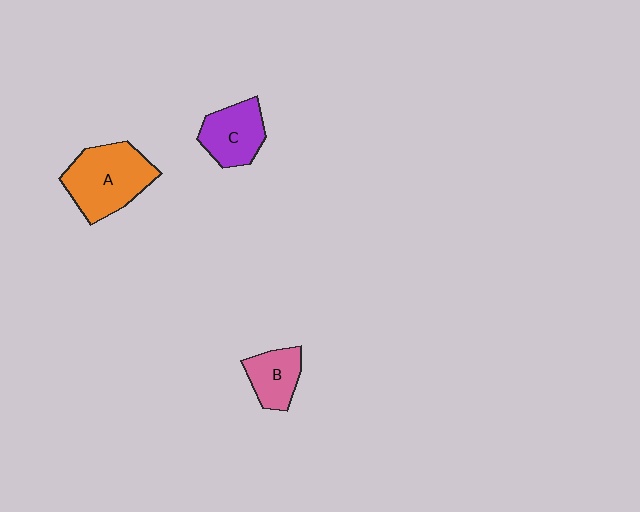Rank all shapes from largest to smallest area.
From largest to smallest: A (orange), C (purple), B (pink).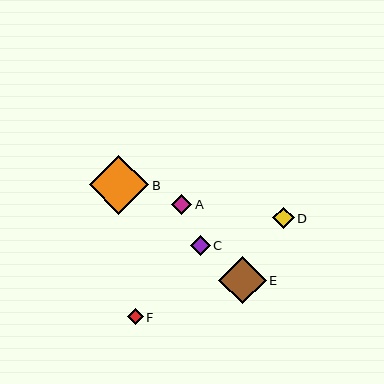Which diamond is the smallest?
Diamond F is the smallest with a size of approximately 15 pixels.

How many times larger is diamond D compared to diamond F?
Diamond D is approximately 1.4 times the size of diamond F.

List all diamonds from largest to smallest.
From largest to smallest: B, E, D, A, C, F.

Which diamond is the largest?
Diamond B is the largest with a size of approximately 60 pixels.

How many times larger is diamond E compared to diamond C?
Diamond E is approximately 2.4 times the size of diamond C.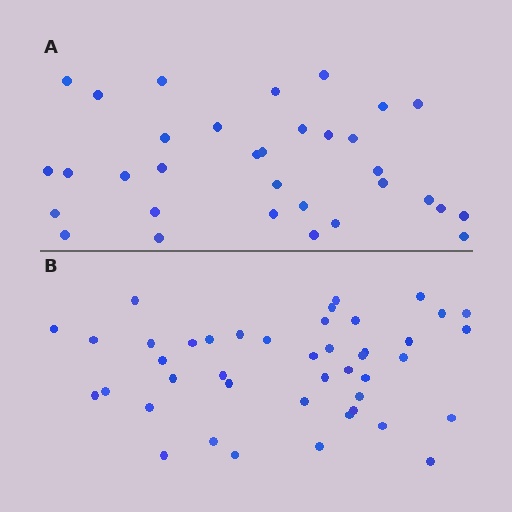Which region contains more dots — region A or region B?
Region B (the bottom region) has more dots.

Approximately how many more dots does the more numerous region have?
Region B has roughly 10 or so more dots than region A.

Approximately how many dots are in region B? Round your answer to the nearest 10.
About 40 dots. (The exact count is 43, which rounds to 40.)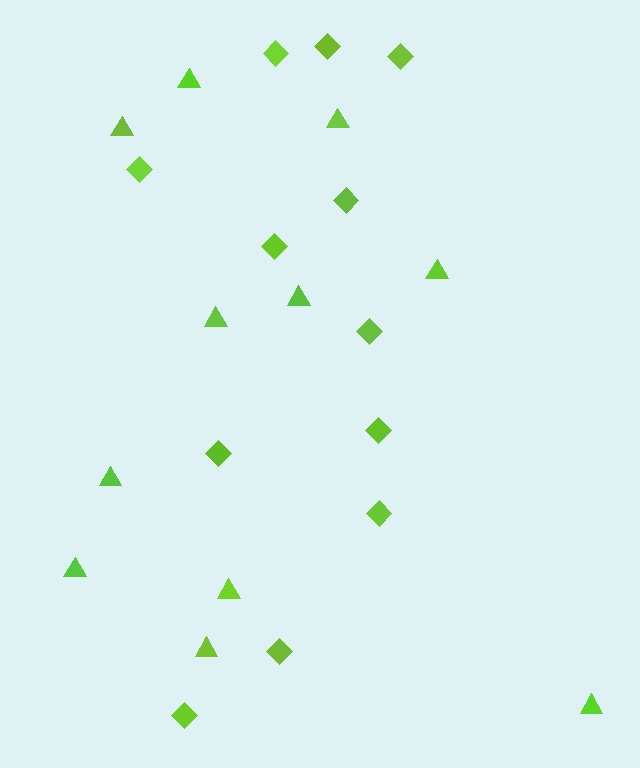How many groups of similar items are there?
There are 2 groups: one group of diamonds (12) and one group of triangles (11).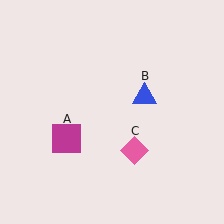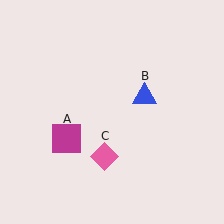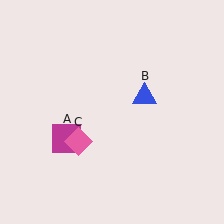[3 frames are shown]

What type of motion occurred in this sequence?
The pink diamond (object C) rotated clockwise around the center of the scene.